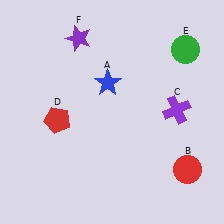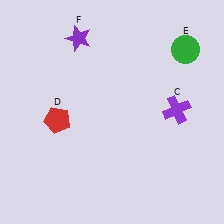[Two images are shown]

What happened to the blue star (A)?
The blue star (A) was removed in Image 2. It was in the top-left area of Image 1.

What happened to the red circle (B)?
The red circle (B) was removed in Image 2. It was in the bottom-right area of Image 1.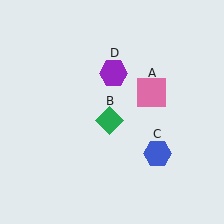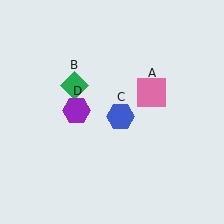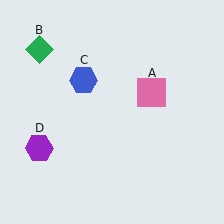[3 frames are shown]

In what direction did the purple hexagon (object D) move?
The purple hexagon (object D) moved down and to the left.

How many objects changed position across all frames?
3 objects changed position: green diamond (object B), blue hexagon (object C), purple hexagon (object D).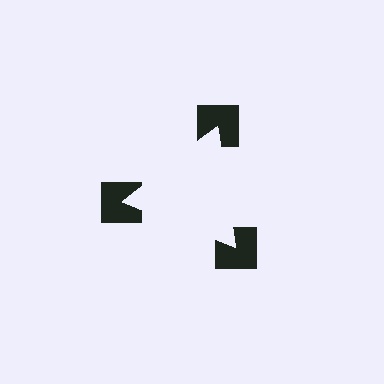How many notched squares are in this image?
There are 3 — one at each vertex of the illusory triangle.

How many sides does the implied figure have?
3 sides.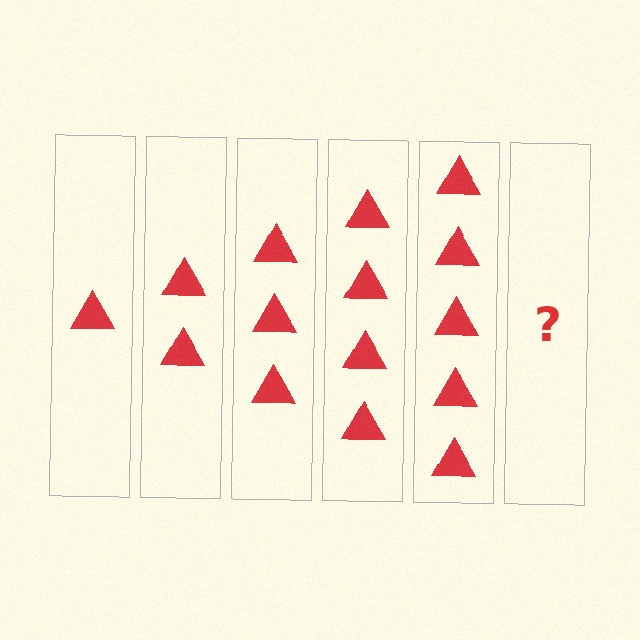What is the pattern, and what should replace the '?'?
The pattern is that each step adds one more triangle. The '?' should be 6 triangles.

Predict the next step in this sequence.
The next step is 6 triangles.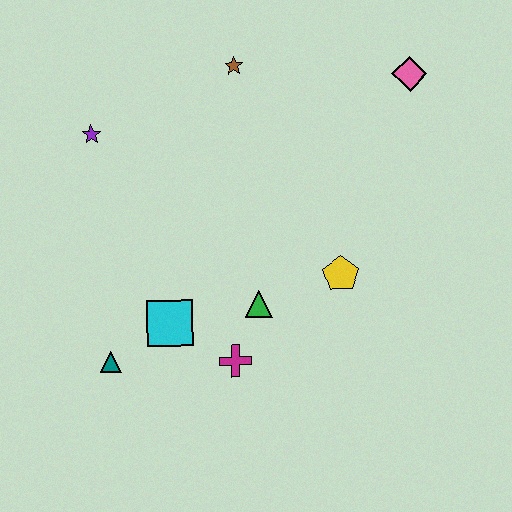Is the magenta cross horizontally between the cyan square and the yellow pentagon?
Yes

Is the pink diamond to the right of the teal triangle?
Yes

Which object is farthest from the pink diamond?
The teal triangle is farthest from the pink diamond.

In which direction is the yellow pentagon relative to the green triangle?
The yellow pentagon is to the right of the green triangle.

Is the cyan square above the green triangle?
No